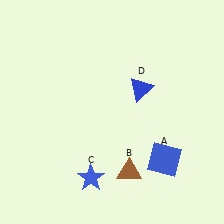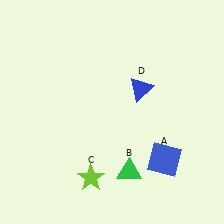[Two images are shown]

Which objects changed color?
B changed from brown to green. C changed from blue to lime.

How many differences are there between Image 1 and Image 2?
There are 2 differences between the two images.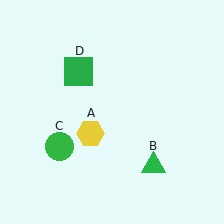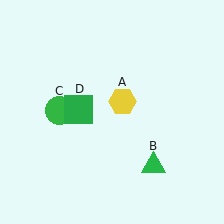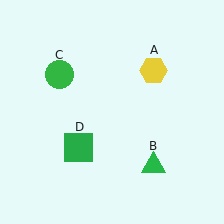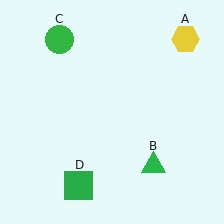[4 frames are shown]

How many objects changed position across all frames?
3 objects changed position: yellow hexagon (object A), green circle (object C), green square (object D).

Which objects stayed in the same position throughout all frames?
Green triangle (object B) remained stationary.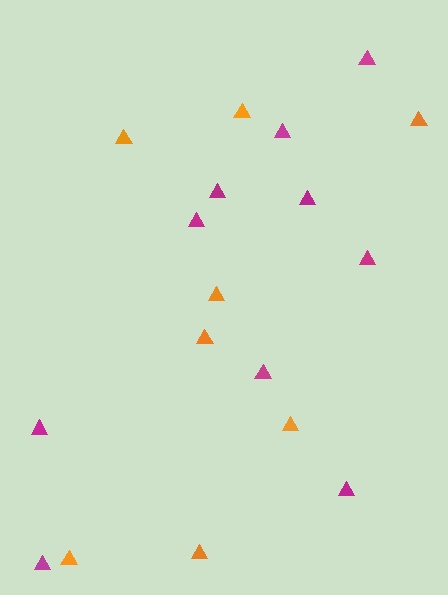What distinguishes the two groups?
There are 2 groups: one group of magenta triangles (10) and one group of orange triangles (8).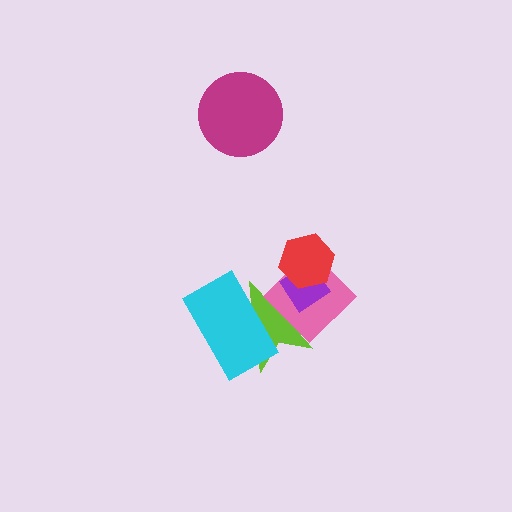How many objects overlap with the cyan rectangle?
1 object overlaps with the cyan rectangle.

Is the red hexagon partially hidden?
No, no other shape covers it.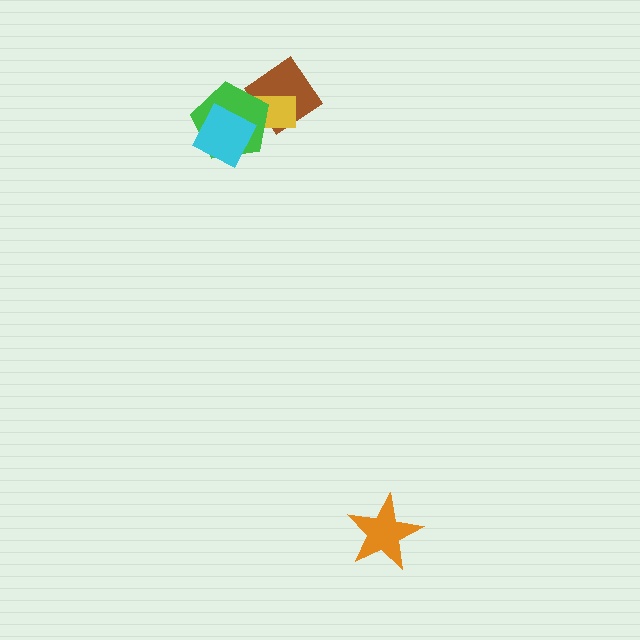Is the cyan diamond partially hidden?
No, no other shape covers it.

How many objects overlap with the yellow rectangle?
3 objects overlap with the yellow rectangle.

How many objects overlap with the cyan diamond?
2 objects overlap with the cyan diamond.